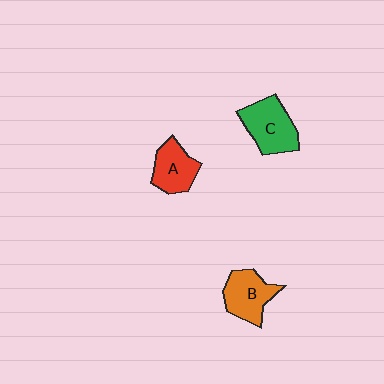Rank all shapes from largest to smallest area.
From largest to smallest: C (green), B (orange), A (red).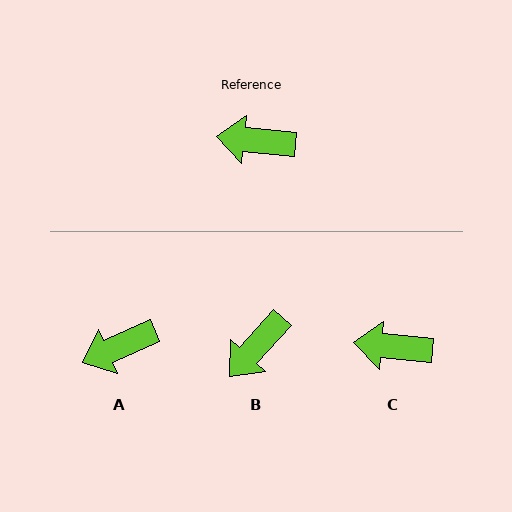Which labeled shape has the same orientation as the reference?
C.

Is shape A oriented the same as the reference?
No, it is off by about 29 degrees.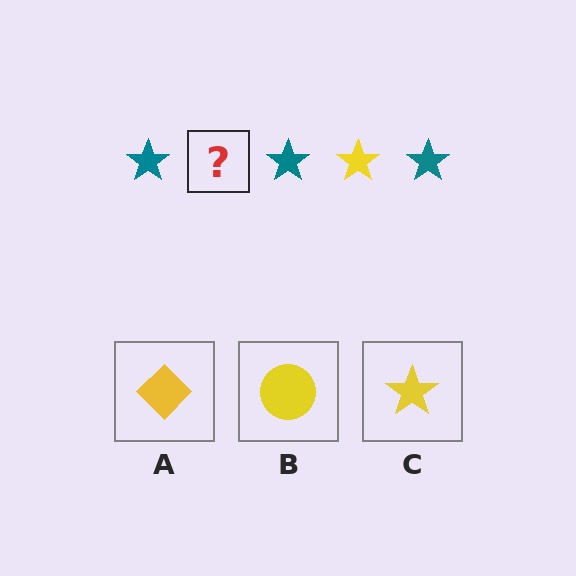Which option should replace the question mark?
Option C.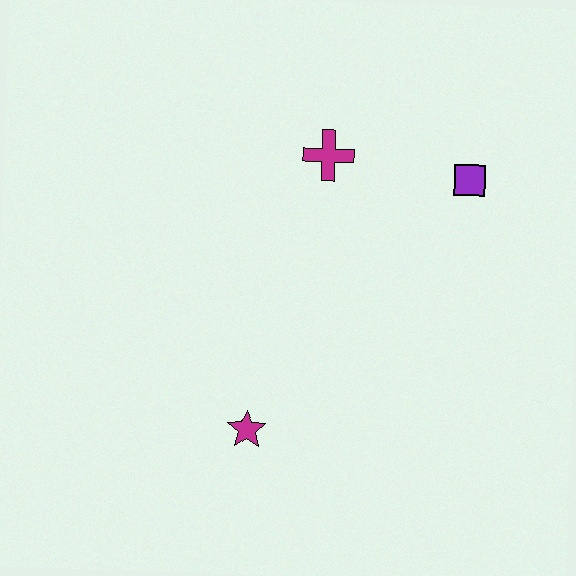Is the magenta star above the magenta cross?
No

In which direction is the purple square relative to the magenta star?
The purple square is above the magenta star.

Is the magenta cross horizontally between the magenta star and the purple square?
Yes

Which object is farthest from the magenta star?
The purple square is farthest from the magenta star.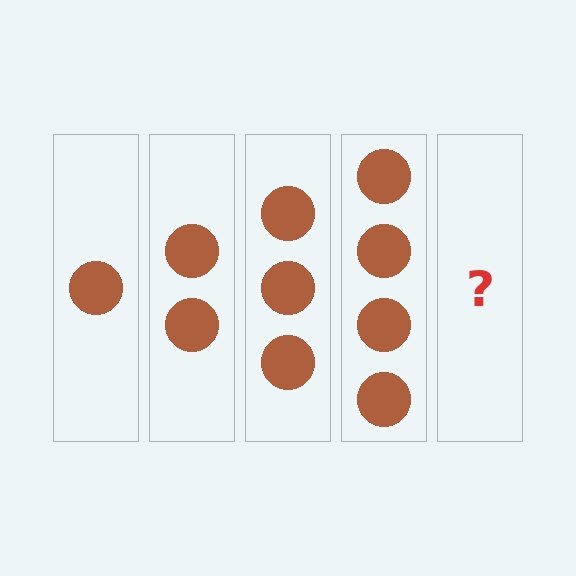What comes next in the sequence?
The next element should be 5 circles.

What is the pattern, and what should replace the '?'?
The pattern is that each step adds one more circle. The '?' should be 5 circles.